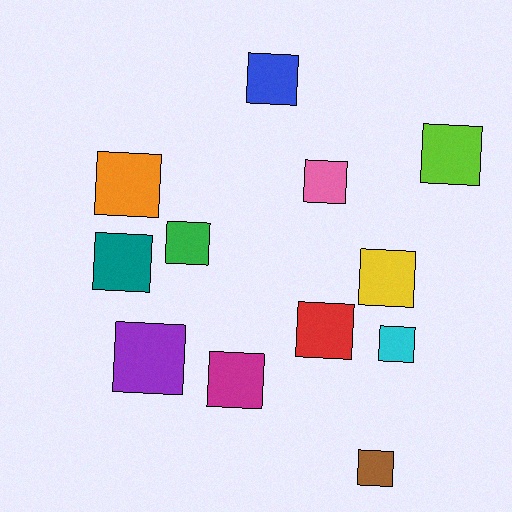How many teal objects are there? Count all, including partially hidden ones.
There is 1 teal object.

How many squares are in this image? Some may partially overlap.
There are 12 squares.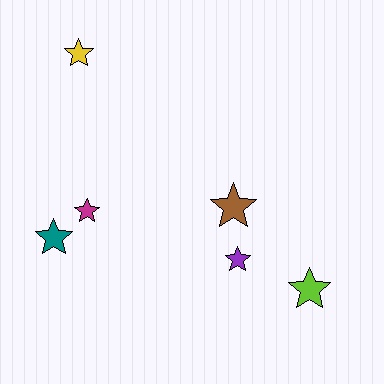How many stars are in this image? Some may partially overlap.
There are 6 stars.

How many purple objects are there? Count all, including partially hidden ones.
There is 1 purple object.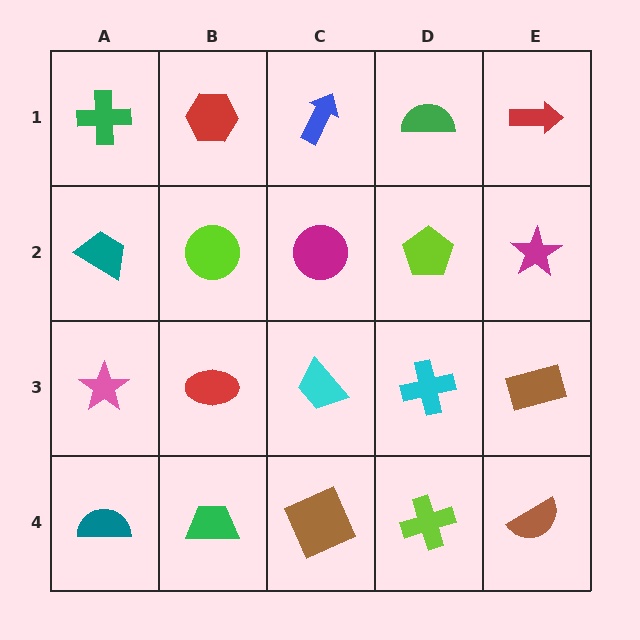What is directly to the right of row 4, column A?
A green trapezoid.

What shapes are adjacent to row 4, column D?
A cyan cross (row 3, column D), a brown square (row 4, column C), a brown semicircle (row 4, column E).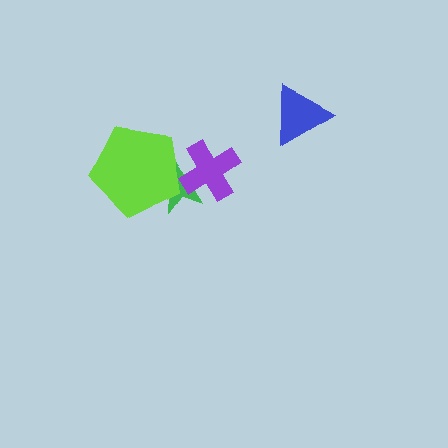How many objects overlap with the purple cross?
1 object overlaps with the purple cross.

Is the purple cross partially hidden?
No, no other shape covers it.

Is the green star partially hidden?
Yes, it is partially covered by another shape.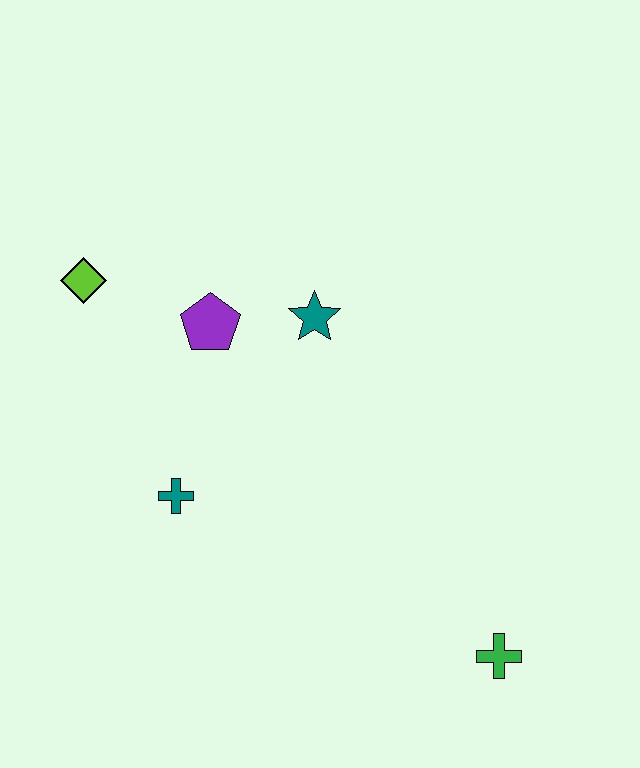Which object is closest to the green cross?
The teal cross is closest to the green cross.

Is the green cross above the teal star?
No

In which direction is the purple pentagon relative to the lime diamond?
The purple pentagon is to the right of the lime diamond.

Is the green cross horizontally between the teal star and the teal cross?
No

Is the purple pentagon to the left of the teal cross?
No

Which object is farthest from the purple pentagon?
The green cross is farthest from the purple pentagon.